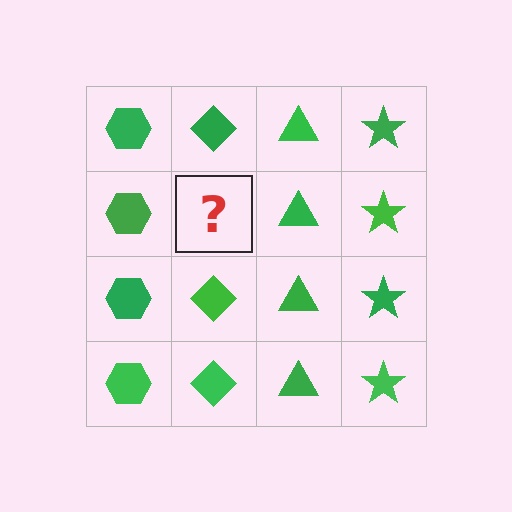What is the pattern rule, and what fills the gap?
The rule is that each column has a consistent shape. The gap should be filled with a green diamond.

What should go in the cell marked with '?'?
The missing cell should contain a green diamond.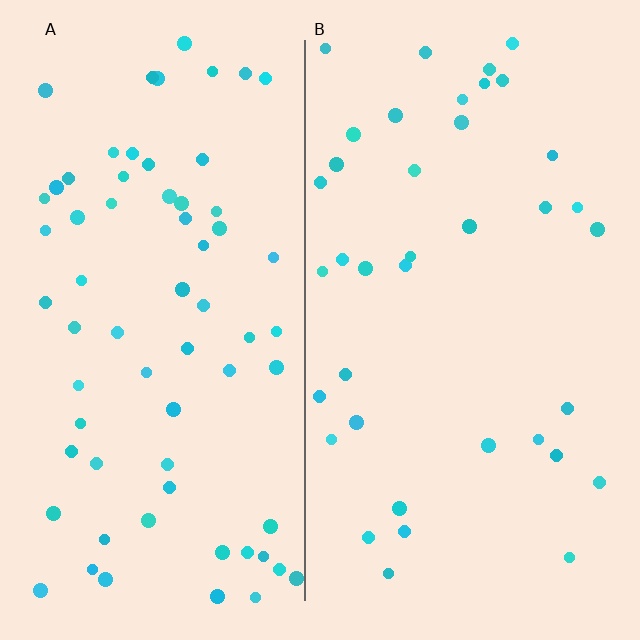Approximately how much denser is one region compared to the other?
Approximately 1.8× — region A over region B.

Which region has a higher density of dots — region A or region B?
A (the left).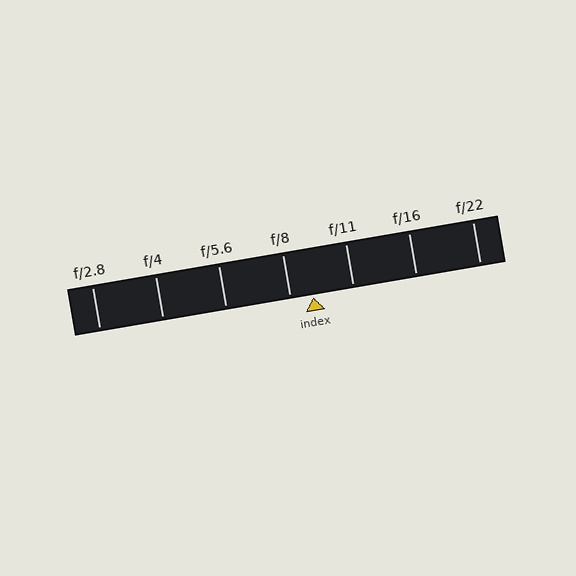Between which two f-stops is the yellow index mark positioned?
The index mark is between f/8 and f/11.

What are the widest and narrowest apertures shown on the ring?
The widest aperture shown is f/2.8 and the narrowest is f/22.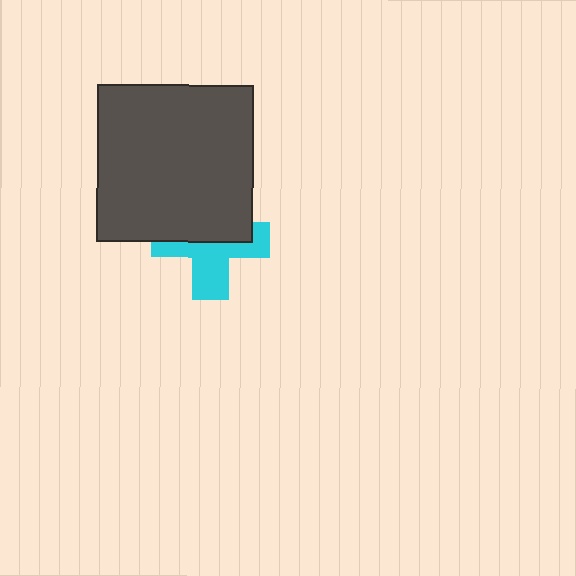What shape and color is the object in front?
The object in front is a dark gray square.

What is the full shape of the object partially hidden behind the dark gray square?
The partially hidden object is a cyan cross.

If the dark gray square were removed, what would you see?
You would see the complete cyan cross.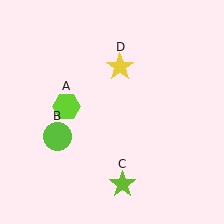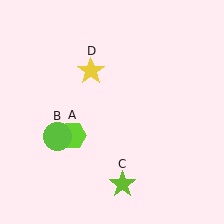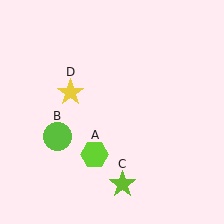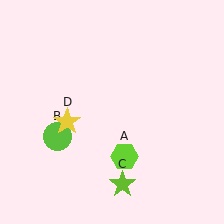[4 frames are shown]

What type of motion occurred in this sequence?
The lime hexagon (object A), yellow star (object D) rotated counterclockwise around the center of the scene.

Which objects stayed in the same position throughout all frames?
Lime circle (object B) and lime star (object C) remained stationary.